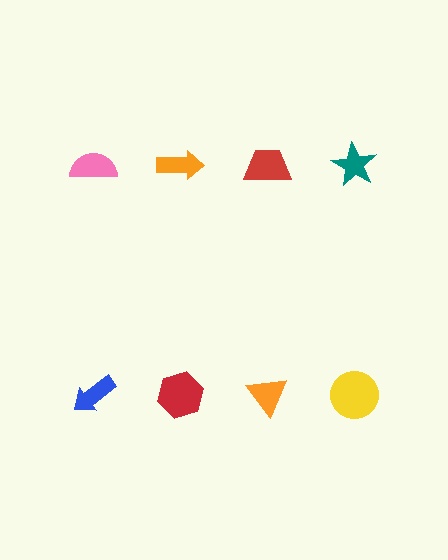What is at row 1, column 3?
A red trapezoid.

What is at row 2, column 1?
A blue arrow.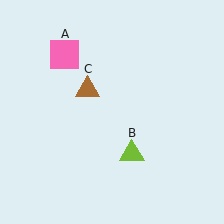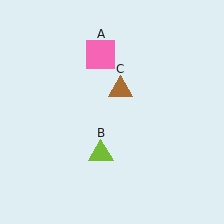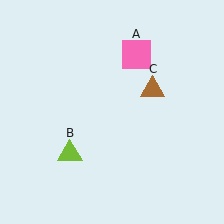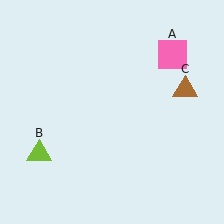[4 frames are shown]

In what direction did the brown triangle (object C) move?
The brown triangle (object C) moved right.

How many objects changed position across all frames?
3 objects changed position: pink square (object A), lime triangle (object B), brown triangle (object C).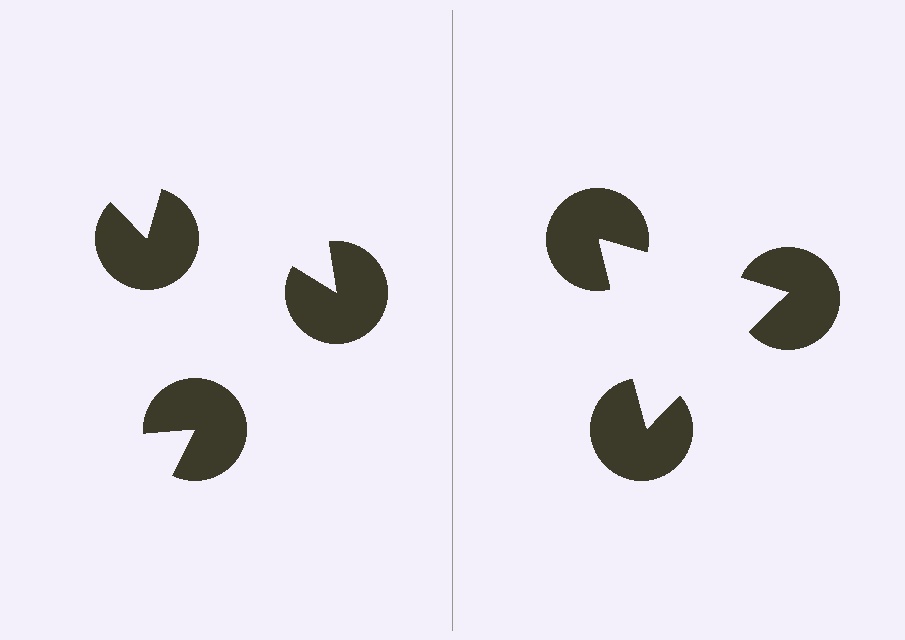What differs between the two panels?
The pac-man discs are positioned identically on both sides; only the wedge orientations differ. On the right they align to a triangle; on the left they are misaligned.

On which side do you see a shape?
An illusory triangle appears on the right side. On the left side the wedge cuts are rotated, so no coherent shape forms.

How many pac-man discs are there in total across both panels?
6 — 3 on each side.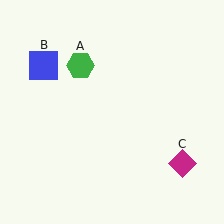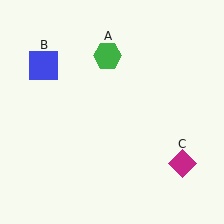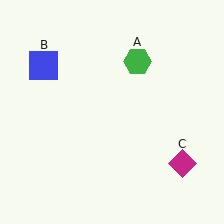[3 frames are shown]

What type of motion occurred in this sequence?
The green hexagon (object A) rotated clockwise around the center of the scene.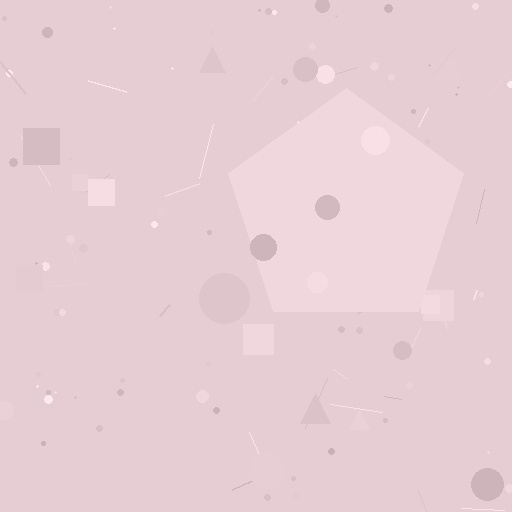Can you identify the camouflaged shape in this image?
The camouflaged shape is a pentagon.